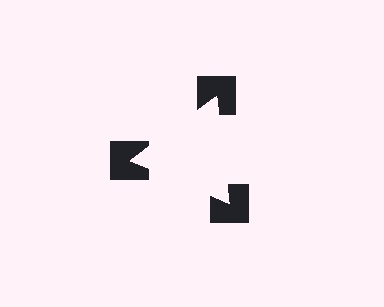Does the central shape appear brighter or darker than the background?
It typically appears slightly brighter than the background, even though no actual brightness change is drawn.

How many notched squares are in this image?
There are 3 — one at each vertex of the illusory triangle.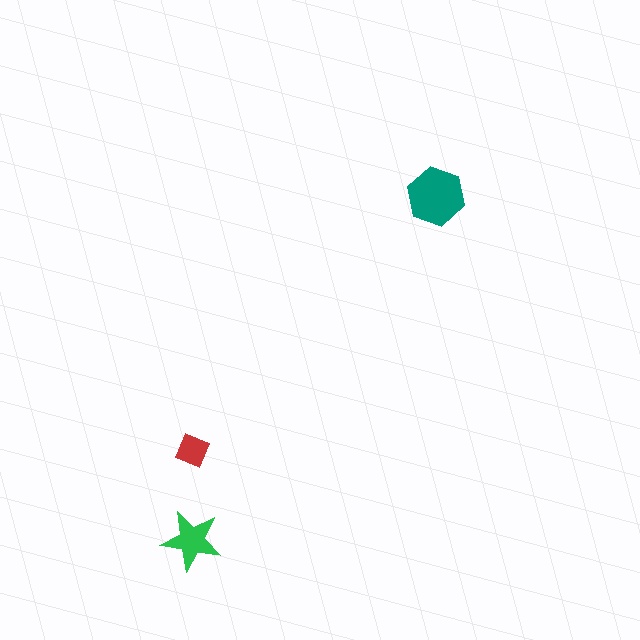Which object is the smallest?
The red diamond.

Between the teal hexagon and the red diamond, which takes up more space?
The teal hexagon.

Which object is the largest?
The teal hexagon.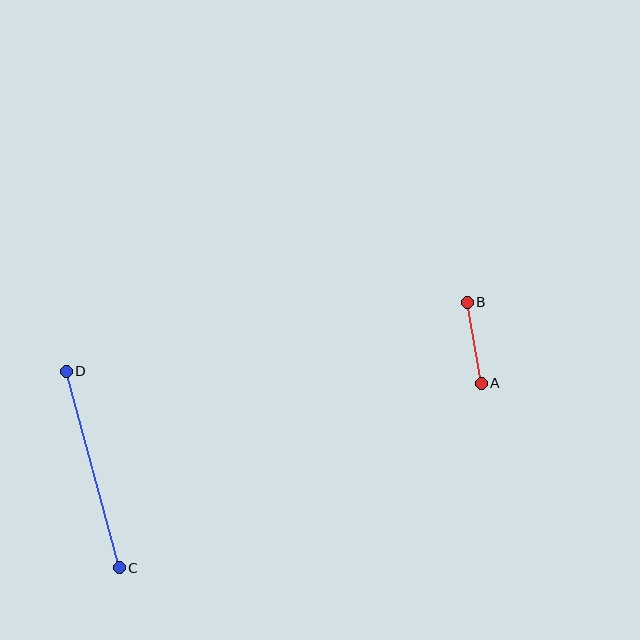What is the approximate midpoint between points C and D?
The midpoint is at approximately (93, 470) pixels.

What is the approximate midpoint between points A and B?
The midpoint is at approximately (474, 343) pixels.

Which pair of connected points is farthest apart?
Points C and D are farthest apart.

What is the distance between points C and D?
The distance is approximately 204 pixels.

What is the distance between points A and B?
The distance is approximately 83 pixels.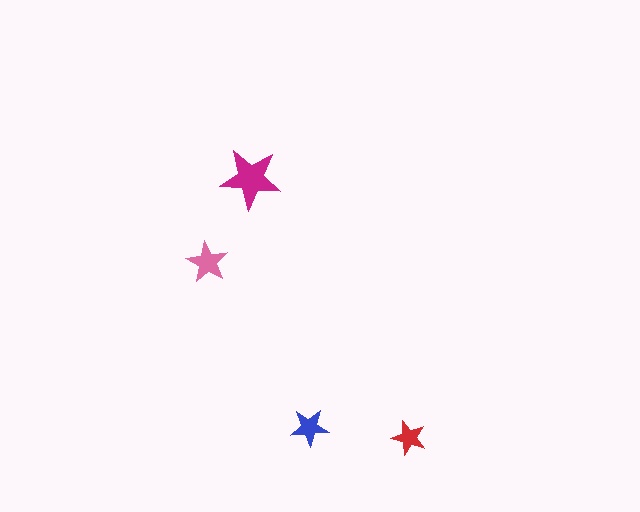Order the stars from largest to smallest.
the magenta one, the pink one, the blue one, the red one.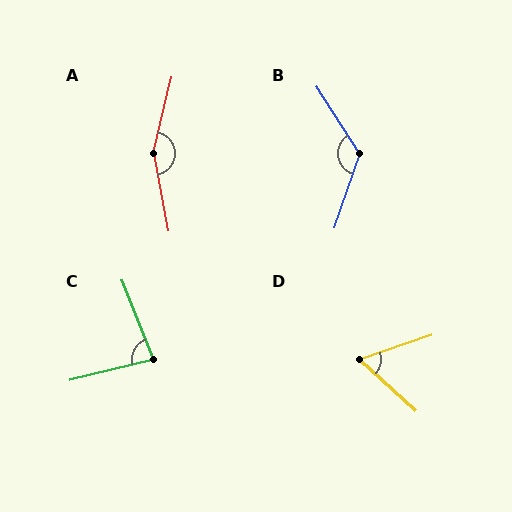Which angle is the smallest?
D, at approximately 61 degrees.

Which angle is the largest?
A, at approximately 156 degrees.